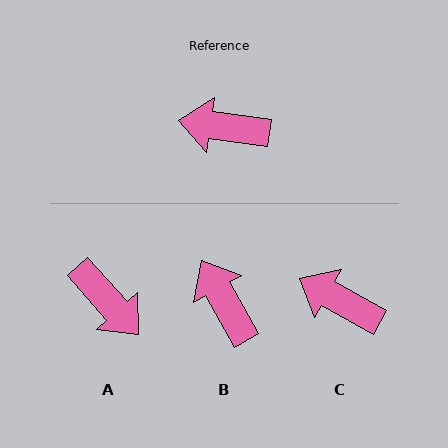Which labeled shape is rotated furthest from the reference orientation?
A, about 139 degrees away.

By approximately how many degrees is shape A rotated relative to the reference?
Approximately 139 degrees counter-clockwise.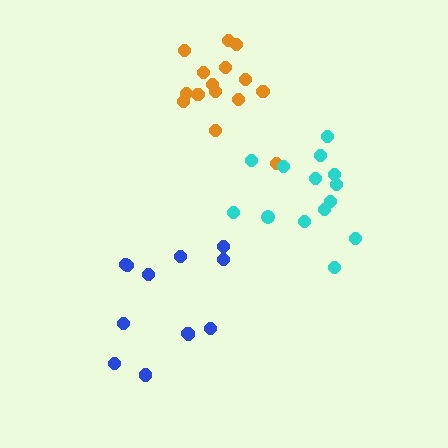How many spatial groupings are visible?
There are 3 spatial groupings.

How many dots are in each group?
Group 1: 15 dots, Group 2: 14 dots, Group 3: 12 dots (41 total).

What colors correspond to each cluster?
The clusters are colored: orange, cyan, blue.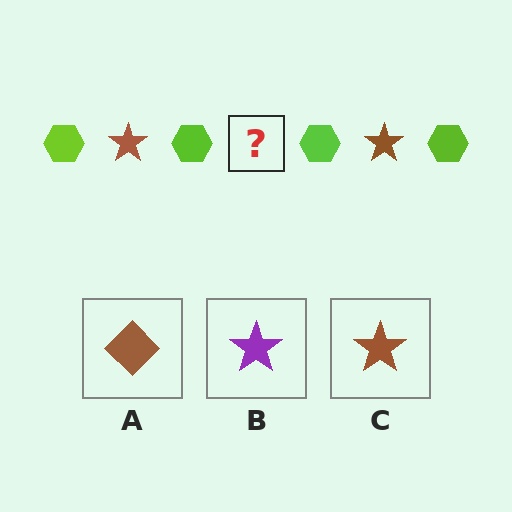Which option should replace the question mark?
Option C.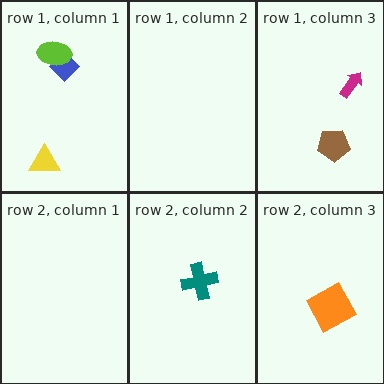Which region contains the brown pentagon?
The row 1, column 3 region.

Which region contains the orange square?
The row 2, column 3 region.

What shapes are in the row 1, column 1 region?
The yellow triangle, the blue diamond, the lime ellipse.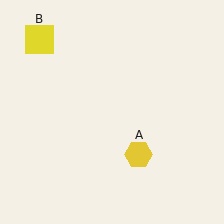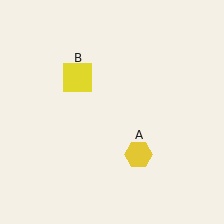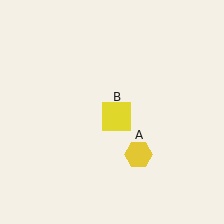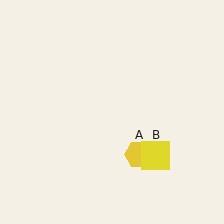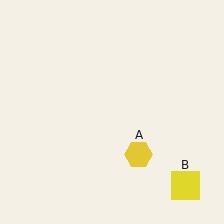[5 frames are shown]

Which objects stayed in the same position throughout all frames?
Yellow hexagon (object A) remained stationary.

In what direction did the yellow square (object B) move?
The yellow square (object B) moved down and to the right.